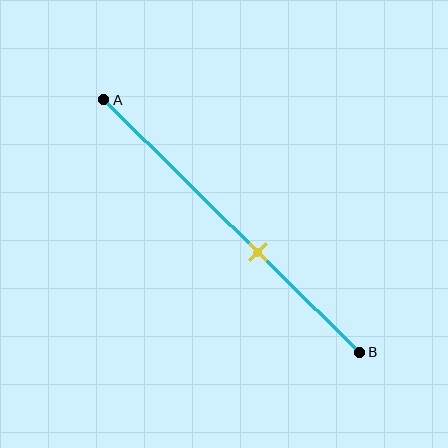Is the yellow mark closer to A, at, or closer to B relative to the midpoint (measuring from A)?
The yellow mark is closer to point B than the midpoint of segment AB.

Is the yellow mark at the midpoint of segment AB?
No, the mark is at about 60% from A, not at the 50% midpoint.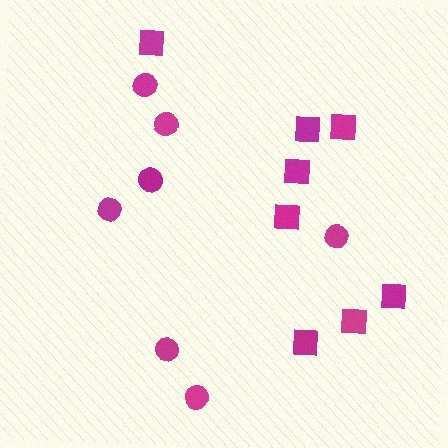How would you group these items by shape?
There are 2 groups: one group of circles (7) and one group of squares (8).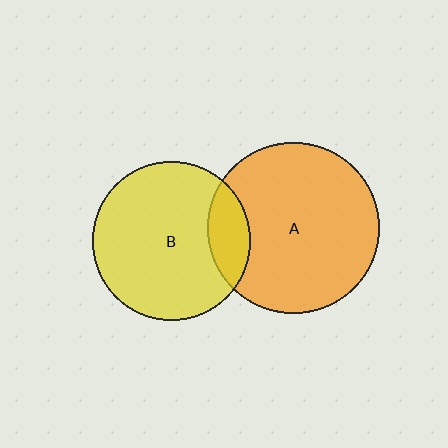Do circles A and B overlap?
Yes.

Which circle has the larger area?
Circle A (orange).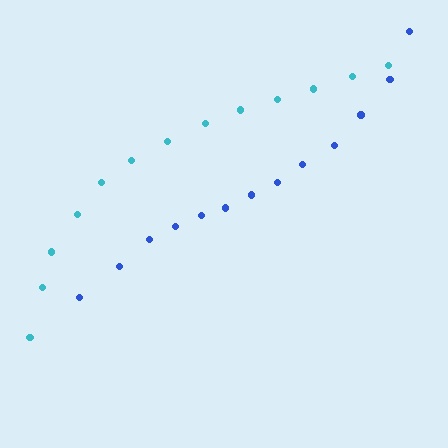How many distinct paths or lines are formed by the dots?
There are 2 distinct paths.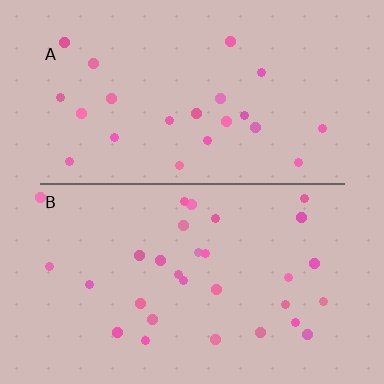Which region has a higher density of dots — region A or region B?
B (the bottom).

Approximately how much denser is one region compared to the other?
Approximately 1.3× — region B over region A.